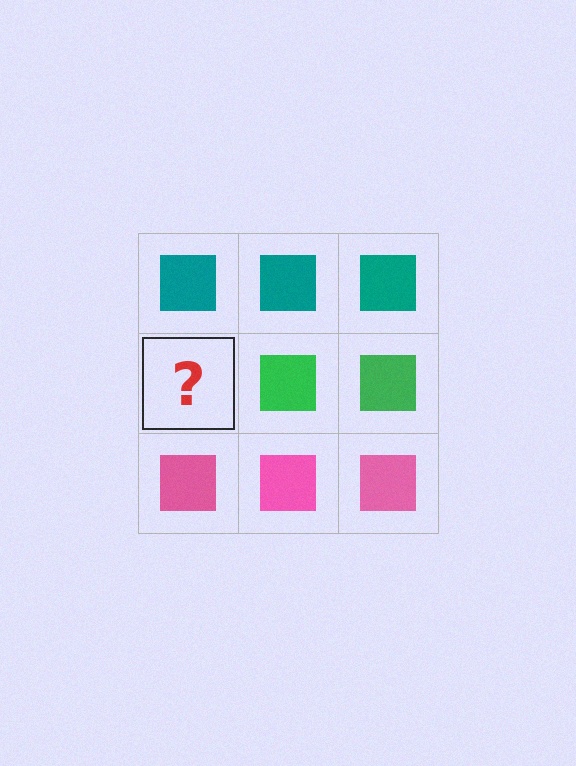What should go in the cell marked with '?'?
The missing cell should contain a green square.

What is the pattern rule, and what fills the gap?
The rule is that each row has a consistent color. The gap should be filled with a green square.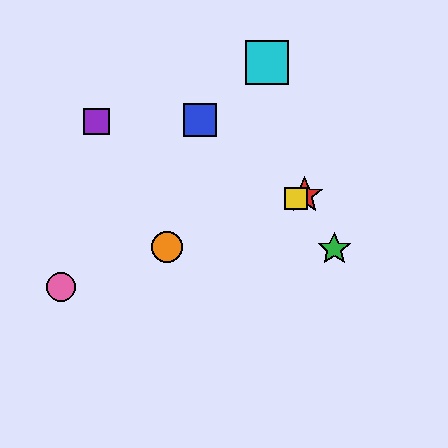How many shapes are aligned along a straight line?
4 shapes (the red star, the yellow square, the orange circle, the pink circle) are aligned along a straight line.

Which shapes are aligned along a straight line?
The red star, the yellow square, the orange circle, the pink circle are aligned along a straight line.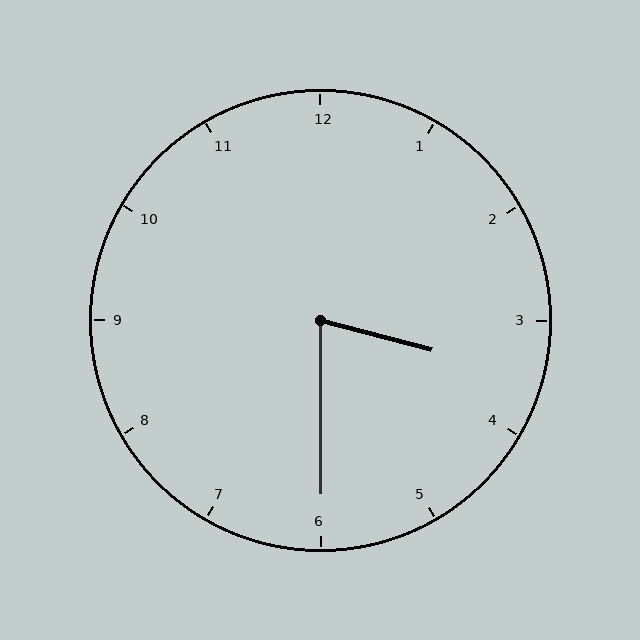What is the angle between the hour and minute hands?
Approximately 75 degrees.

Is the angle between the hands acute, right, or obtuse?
It is acute.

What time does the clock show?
3:30.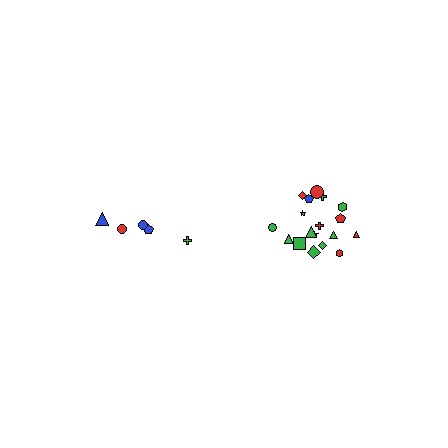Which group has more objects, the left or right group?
The right group.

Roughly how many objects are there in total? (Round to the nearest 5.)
Roughly 25 objects in total.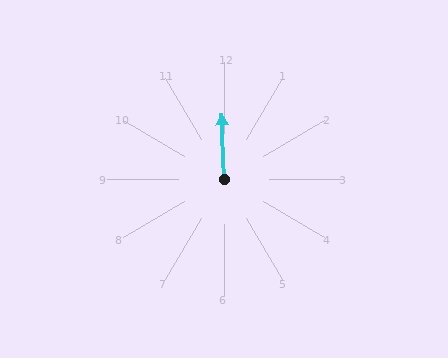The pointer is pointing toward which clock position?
Roughly 12 o'clock.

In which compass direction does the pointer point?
North.